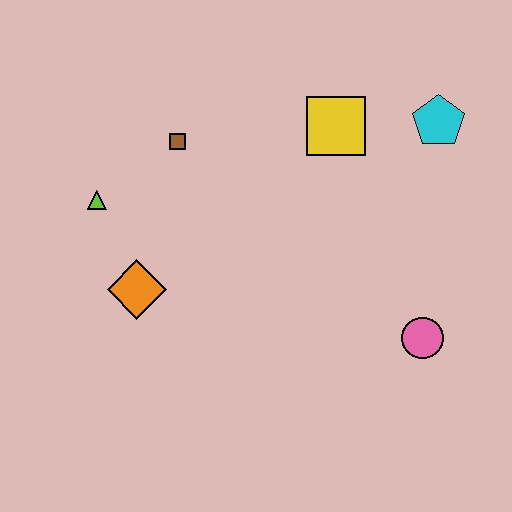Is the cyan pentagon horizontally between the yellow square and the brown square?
No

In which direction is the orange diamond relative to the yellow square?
The orange diamond is to the left of the yellow square.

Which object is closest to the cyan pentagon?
The yellow square is closest to the cyan pentagon.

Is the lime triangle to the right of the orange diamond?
No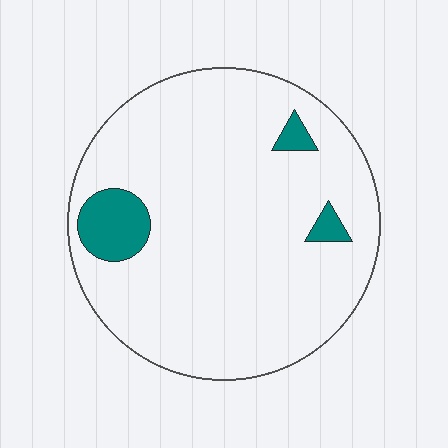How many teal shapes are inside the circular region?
3.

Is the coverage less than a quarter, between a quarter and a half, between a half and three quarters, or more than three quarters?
Less than a quarter.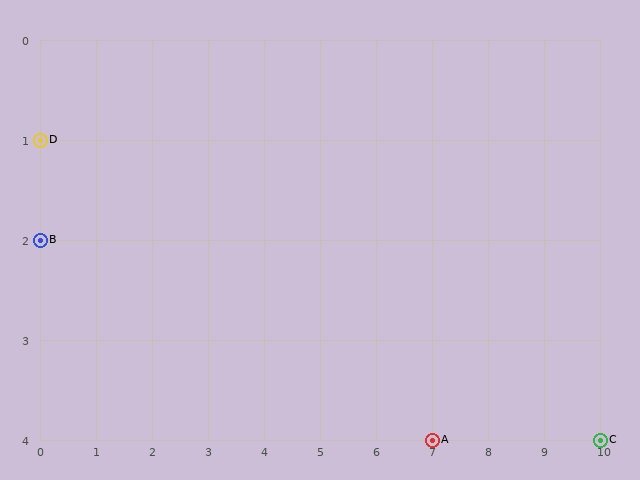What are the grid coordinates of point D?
Point D is at grid coordinates (0, 1).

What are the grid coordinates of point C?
Point C is at grid coordinates (10, 4).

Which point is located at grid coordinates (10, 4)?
Point C is at (10, 4).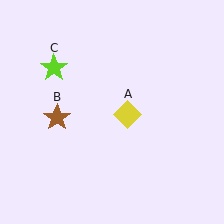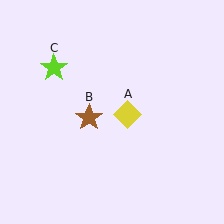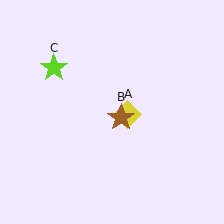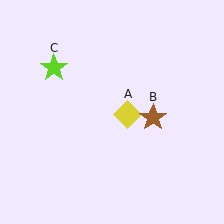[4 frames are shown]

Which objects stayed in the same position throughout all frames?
Yellow diamond (object A) and lime star (object C) remained stationary.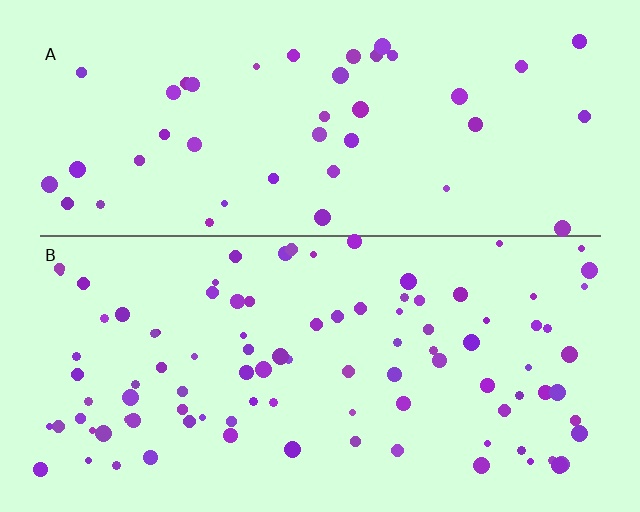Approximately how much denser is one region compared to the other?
Approximately 2.2× — region B over region A.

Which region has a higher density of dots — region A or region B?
B (the bottom).